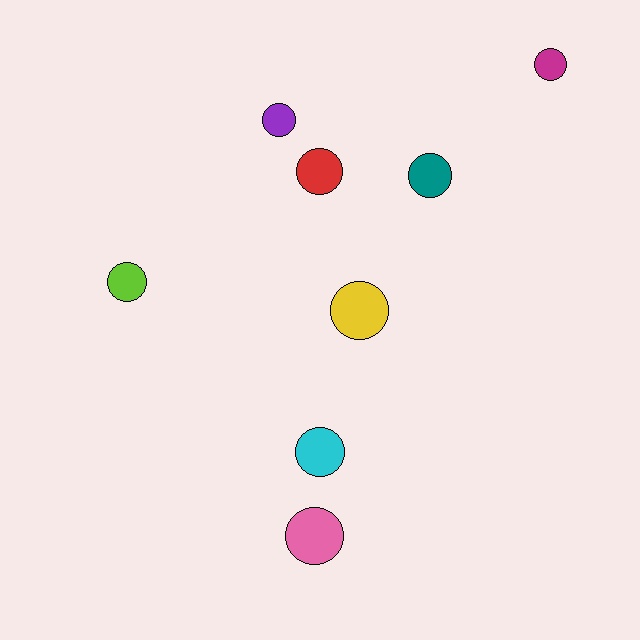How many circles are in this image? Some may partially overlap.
There are 8 circles.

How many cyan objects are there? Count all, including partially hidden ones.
There is 1 cyan object.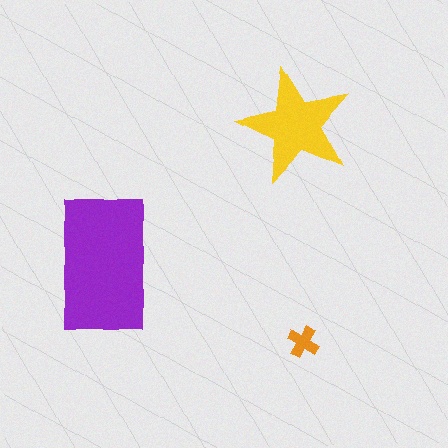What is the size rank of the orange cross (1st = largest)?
3rd.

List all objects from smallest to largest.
The orange cross, the yellow star, the purple rectangle.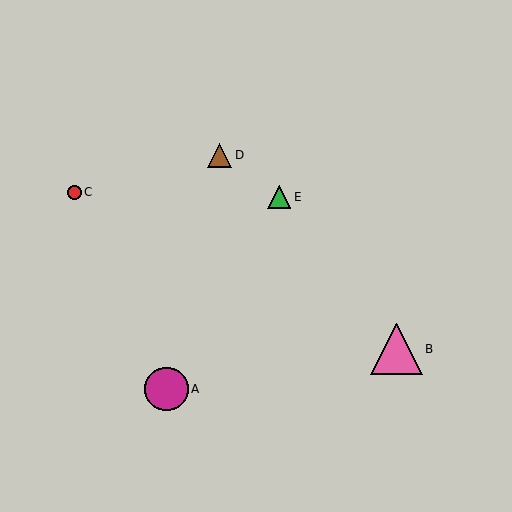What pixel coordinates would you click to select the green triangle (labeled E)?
Click at (279, 197) to select the green triangle E.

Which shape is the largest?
The pink triangle (labeled B) is the largest.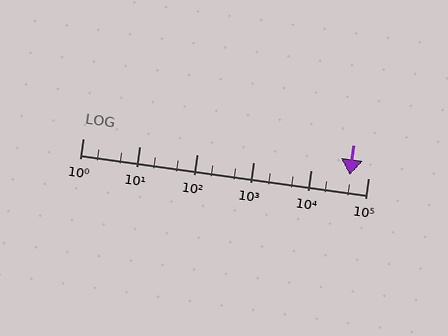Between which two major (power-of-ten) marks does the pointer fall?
The pointer is between 10000 and 100000.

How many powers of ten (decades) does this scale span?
The scale spans 5 decades, from 1 to 100000.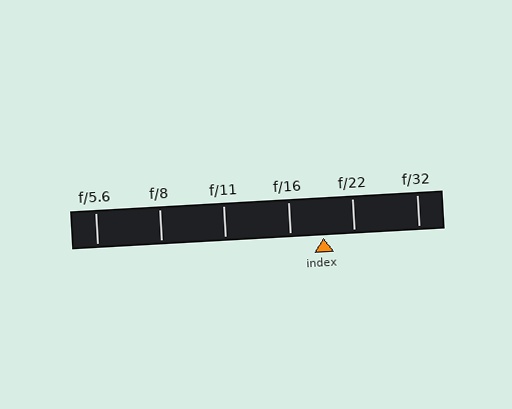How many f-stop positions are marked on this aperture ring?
There are 6 f-stop positions marked.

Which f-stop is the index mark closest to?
The index mark is closest to f/22.